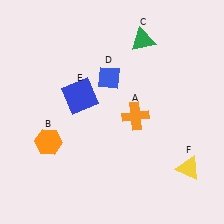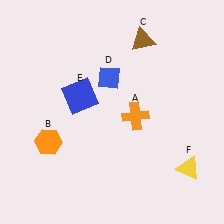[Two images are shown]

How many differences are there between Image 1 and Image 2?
There is 1 difference between the two images.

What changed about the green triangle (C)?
In Image 1, C is green. In Image 2, it changed to brown.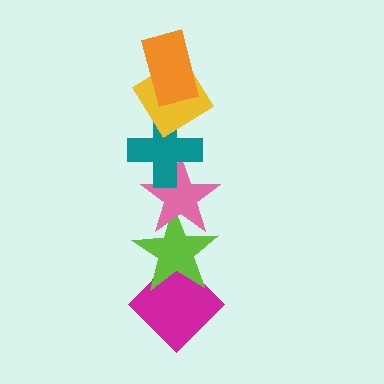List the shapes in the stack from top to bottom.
From top to bottom: the orange rectangle, the yellow diamond, the teal cross, the pink star, the lime star, the magenta diamond.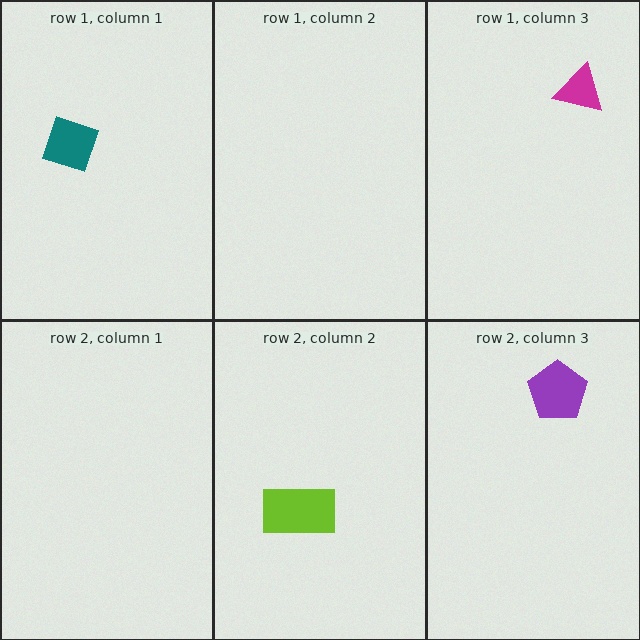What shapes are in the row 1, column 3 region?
The magenta triangle.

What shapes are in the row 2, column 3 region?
The purple pentagon.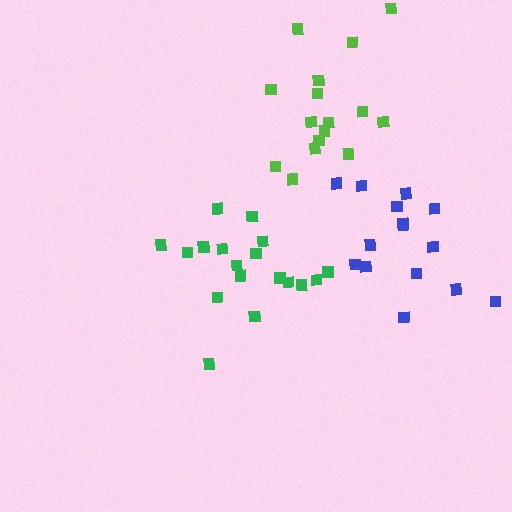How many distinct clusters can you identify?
There are 3 distinct clusters.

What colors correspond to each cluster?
The clusters are colored: blue, green, lime.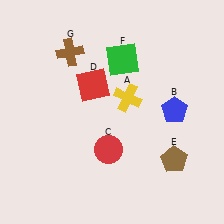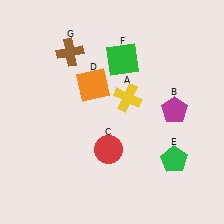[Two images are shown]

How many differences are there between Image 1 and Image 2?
There are 3 differences between the two images.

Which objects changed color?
B changed from blue to magenta. D changed from red to orange. E changed from brown to green.